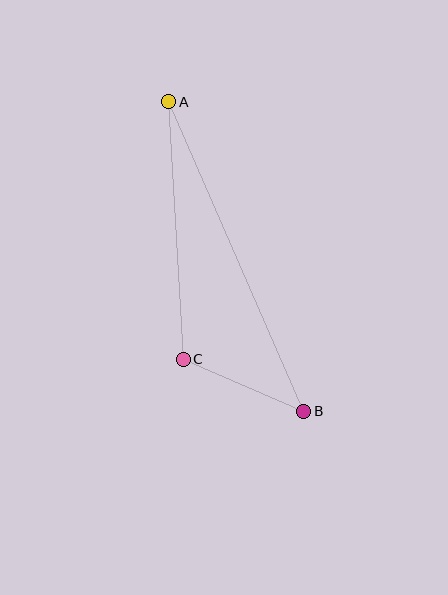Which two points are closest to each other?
Points B and C are closest to each other.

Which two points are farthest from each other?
Points A and B are farthest from each other.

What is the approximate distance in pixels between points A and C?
The distance between A and C is approximately 258 pixels.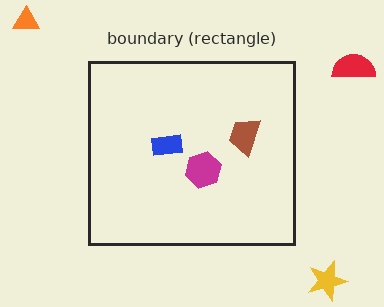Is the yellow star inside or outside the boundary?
Outside.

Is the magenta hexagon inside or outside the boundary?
Inside.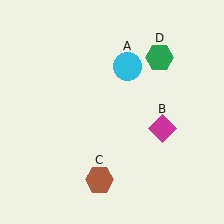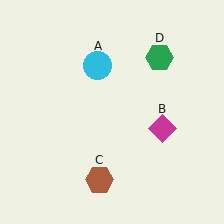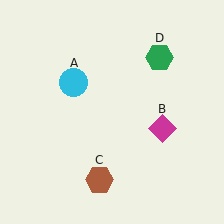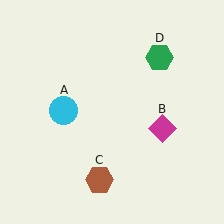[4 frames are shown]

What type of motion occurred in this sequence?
The cyan circle (object A) rotated counterclockwise around the center of the scene.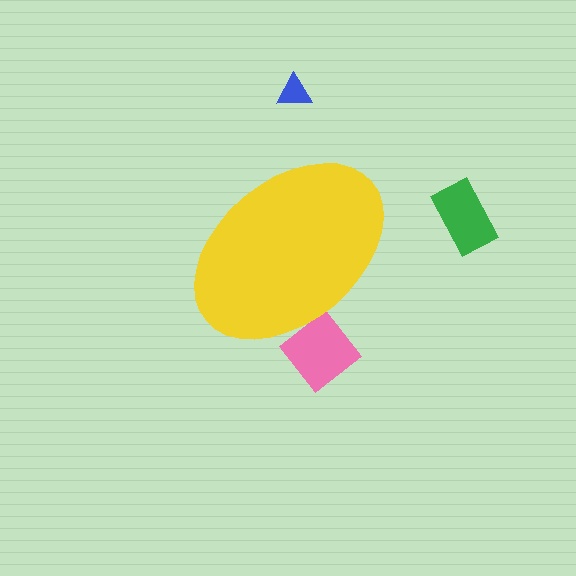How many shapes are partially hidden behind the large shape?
1 shape is partially hidden.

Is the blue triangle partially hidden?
No, the blue triangle is fully visible.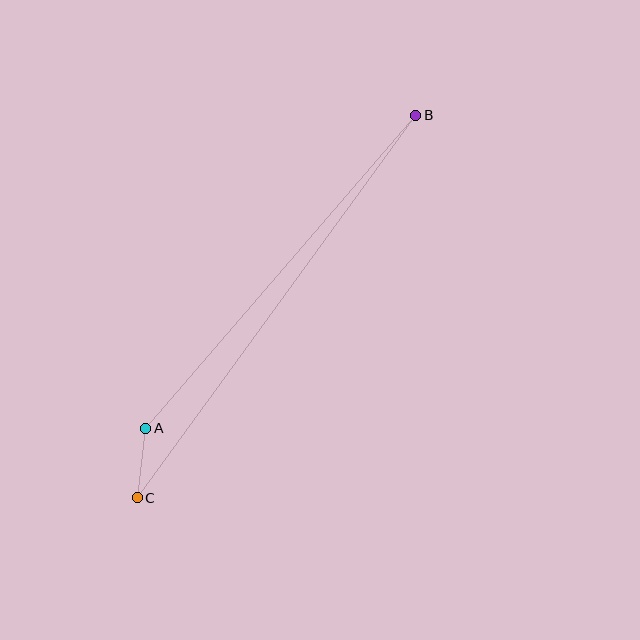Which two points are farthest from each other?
Points B and C are farthest from each other.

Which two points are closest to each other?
Points A and C are closest to each other.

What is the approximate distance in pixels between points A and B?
The distance between A and B is approximately 413 pixels.